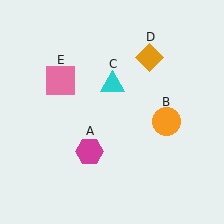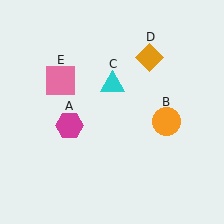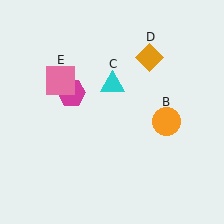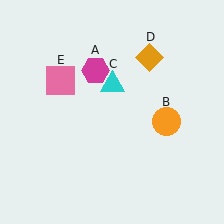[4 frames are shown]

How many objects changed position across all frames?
1 object changed position: magenta hexagon (object A).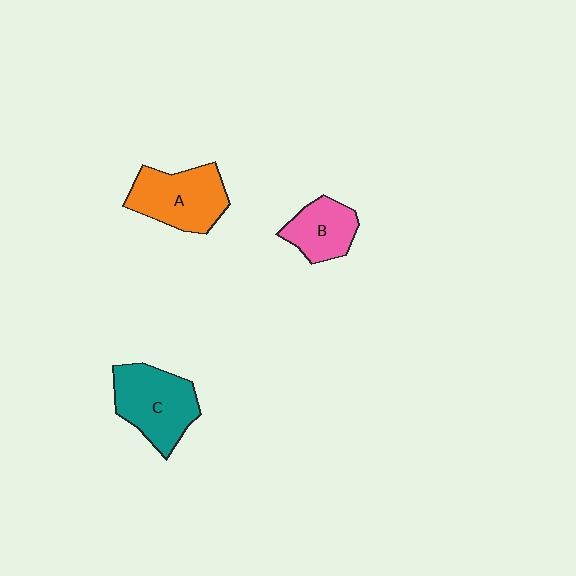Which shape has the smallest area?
Shape B (pink).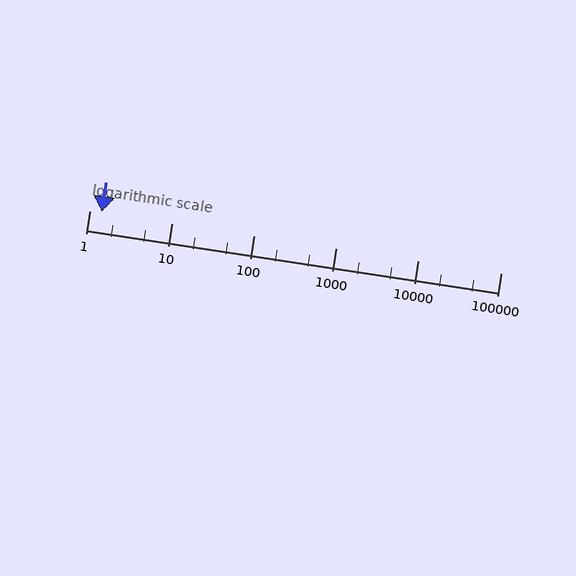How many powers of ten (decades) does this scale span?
The scale spans 5 decades, from 1 to 100000.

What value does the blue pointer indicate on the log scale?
The pointer indicates approximately 1.4.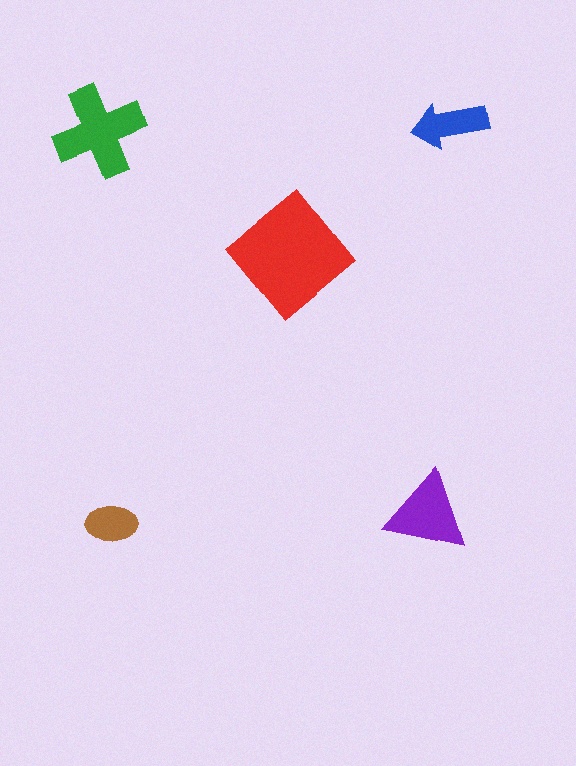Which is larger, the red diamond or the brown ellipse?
The red diamond.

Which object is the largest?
The red diamond.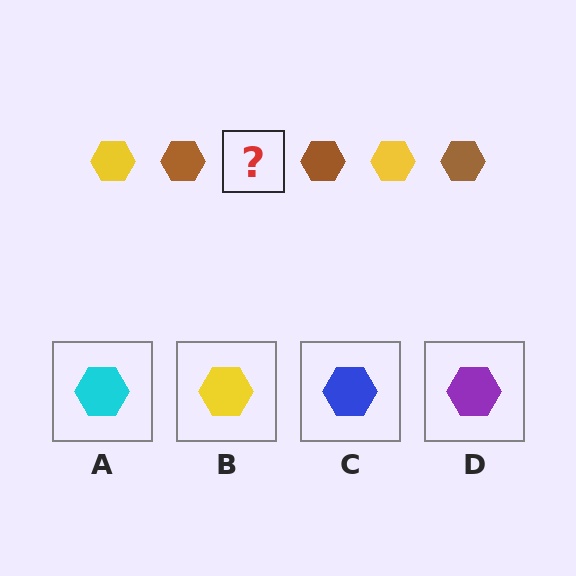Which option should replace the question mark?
Option B.